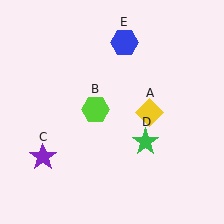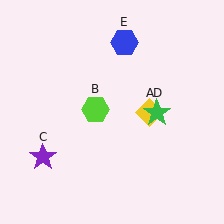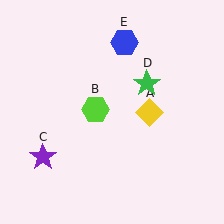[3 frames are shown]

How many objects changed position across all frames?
1 object changed position: green star (object D).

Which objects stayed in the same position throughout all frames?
Yellow diamond (object A) and lime hexagon (object B) and purple star (object C) and blue hexagon (object E) remained stationary.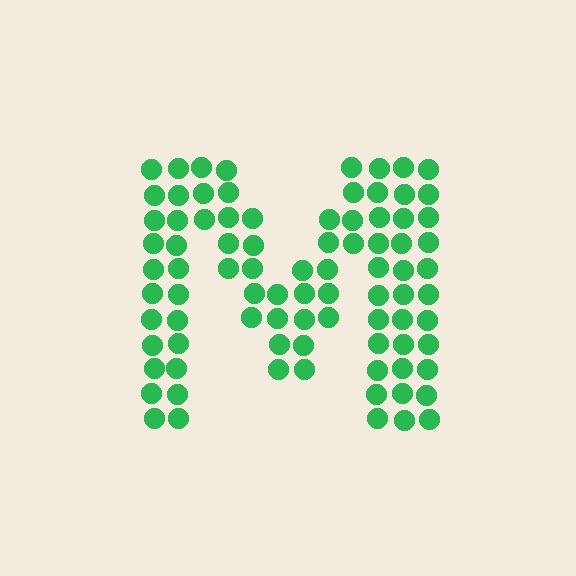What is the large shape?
The large shape is the letter M.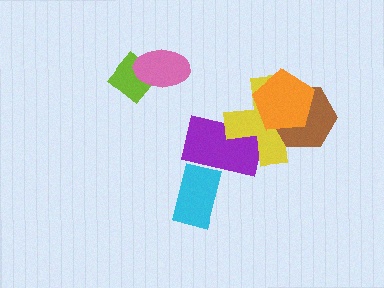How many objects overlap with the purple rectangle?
2 objects overlap with the purple rectangle.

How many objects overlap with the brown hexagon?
2 objects overlap with the brown hexagon.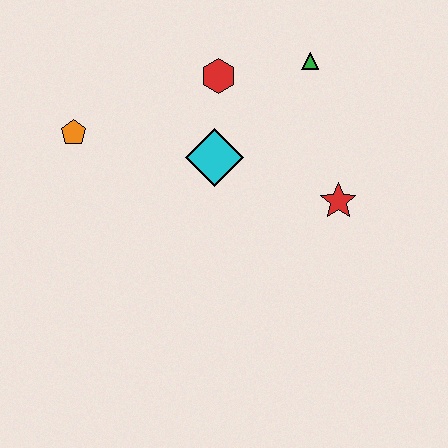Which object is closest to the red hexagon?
The cyan diamond is closest to the red hexagon.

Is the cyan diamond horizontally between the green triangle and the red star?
No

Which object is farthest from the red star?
The orange pentagon is farthest from the red star.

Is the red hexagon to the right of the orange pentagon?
Yes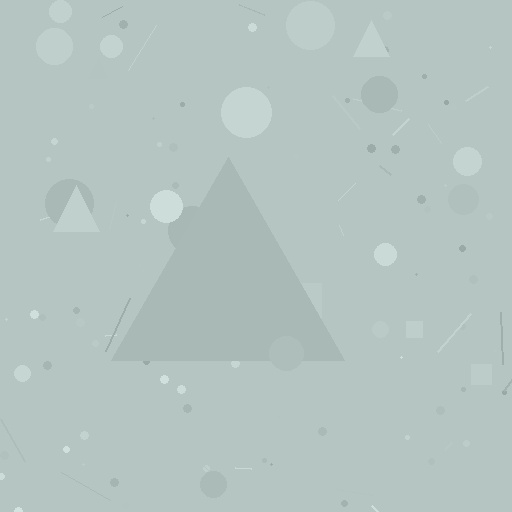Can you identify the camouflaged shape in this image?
The camouflaged shape is a triangle.